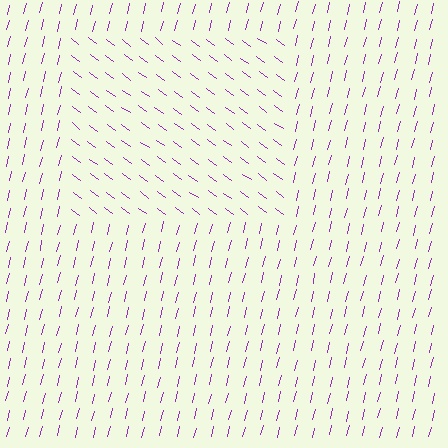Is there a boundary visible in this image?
Yes, there is a texture boundary formed by a change in line orientation.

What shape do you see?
I see a rectangle.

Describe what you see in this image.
The image is filled with small purple line segments. A rectangle region in the image has lines oriented differently from the surrounding lines, creating a visible texture boundary.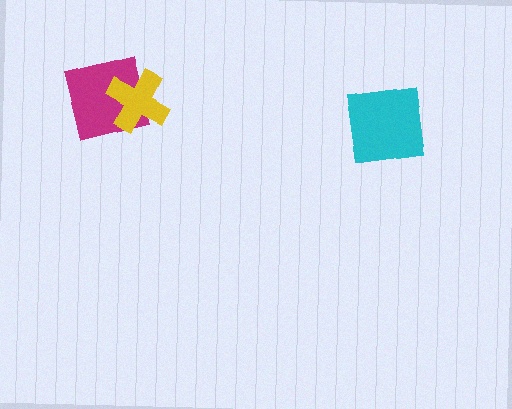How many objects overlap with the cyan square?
0 objects overlap with the cyan square.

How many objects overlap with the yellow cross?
1 object overlaps with the yellow cross.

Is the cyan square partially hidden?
No, no other shape covers it.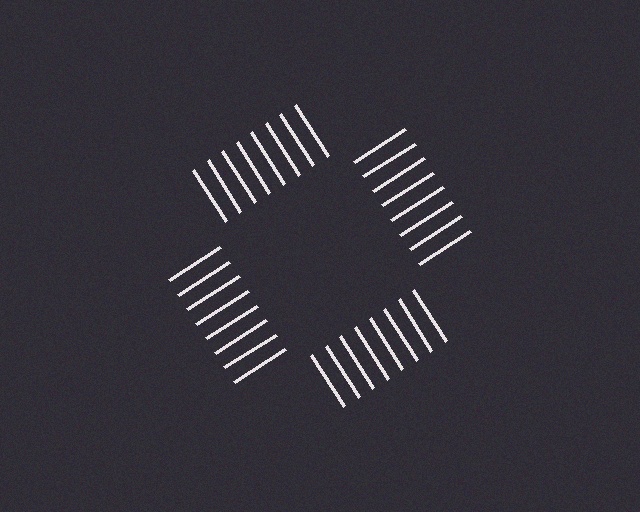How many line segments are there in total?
32 — 8 along each of the 4 edges.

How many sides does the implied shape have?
4 sides — the line-ends trace a square.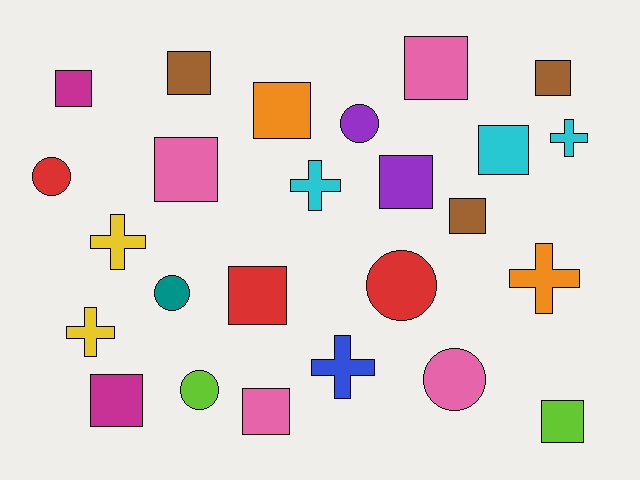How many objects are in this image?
There are 25 objects.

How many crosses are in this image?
There are 6 crosses.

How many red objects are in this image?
There are 3 red objects.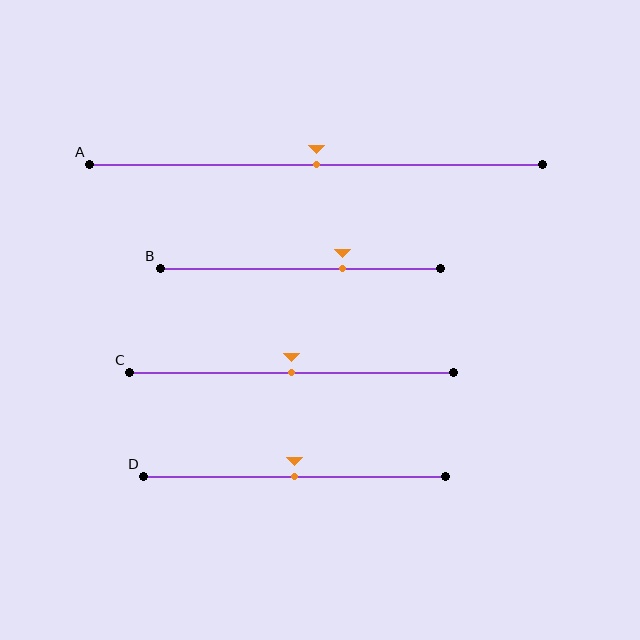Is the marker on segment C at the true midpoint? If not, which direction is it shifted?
Yes, the marker on segment C is at the true midpoint.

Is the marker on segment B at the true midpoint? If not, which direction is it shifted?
No, the marker on segment B is shifted to the right by about 15% of the segment length.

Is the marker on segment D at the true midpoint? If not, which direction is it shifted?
Yes, the marker on segment D is at the true midpoint.